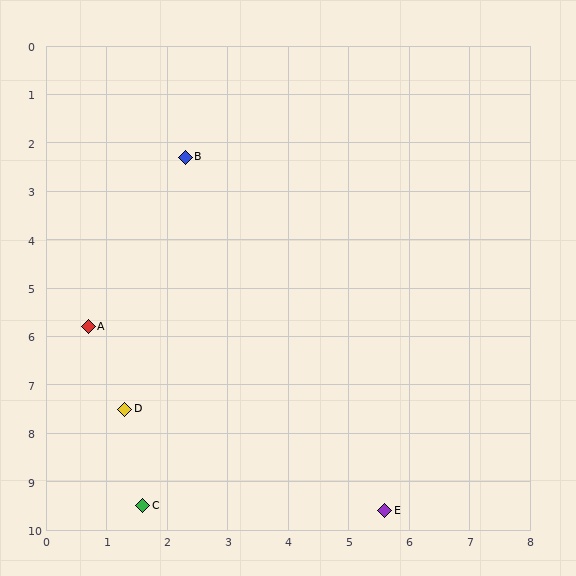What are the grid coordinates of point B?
Point B is at approximately (2.3, 2.3).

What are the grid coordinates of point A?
Point A is at approximately (0.7, 5.8).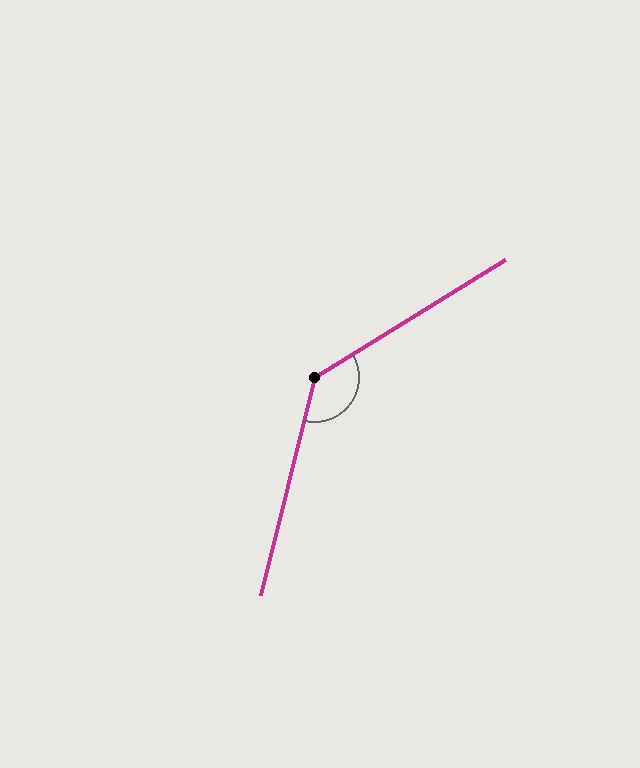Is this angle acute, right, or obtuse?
It is obtuse.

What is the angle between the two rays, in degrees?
Approximately 136 degrees.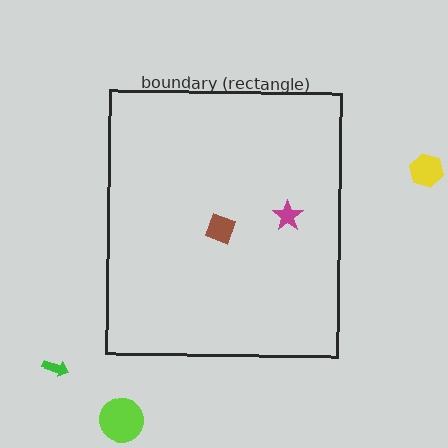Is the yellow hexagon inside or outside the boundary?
Outside.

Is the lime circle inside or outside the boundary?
Outside.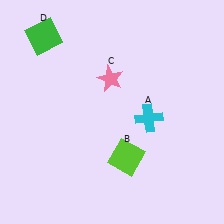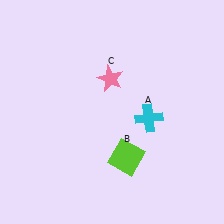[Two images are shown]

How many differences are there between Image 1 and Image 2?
There is 1 difference between the two images.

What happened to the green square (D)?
The green square (D) was removed in Image 2. It was in the top-left area of Image 1.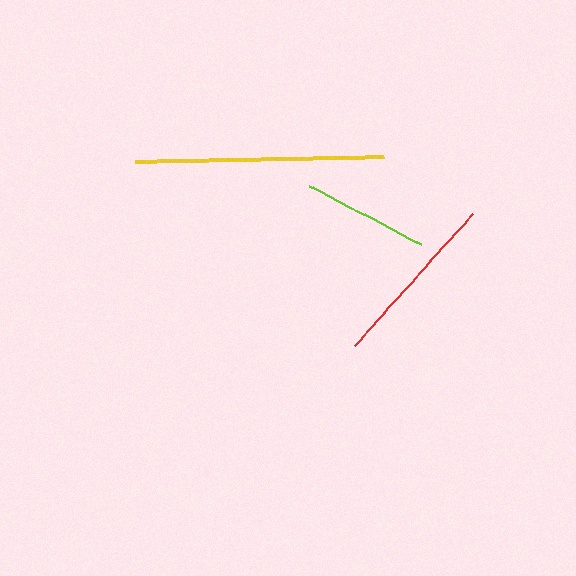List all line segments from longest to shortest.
From longest to shortest: yellow, red, lime.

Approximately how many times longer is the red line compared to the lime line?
The red line is approximately 1.4 times the length of the lime line.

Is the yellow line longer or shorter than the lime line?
The yellow line is longer than the lime line.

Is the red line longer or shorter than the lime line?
The red line is longer than the lime line.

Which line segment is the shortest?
The lime line is the shortest at approximately 126 pixels.